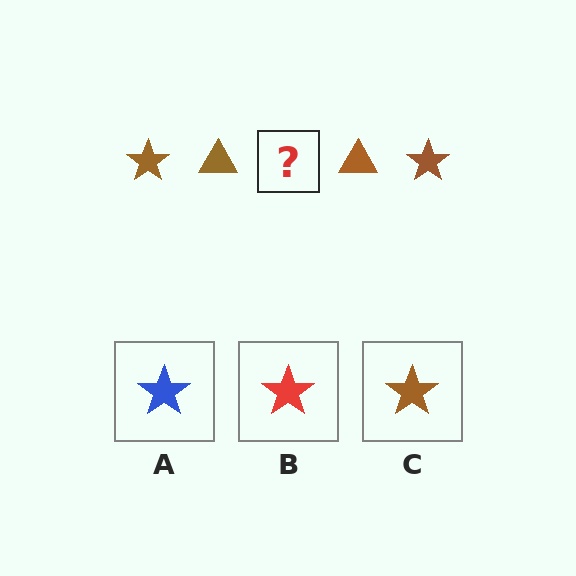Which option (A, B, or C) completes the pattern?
C.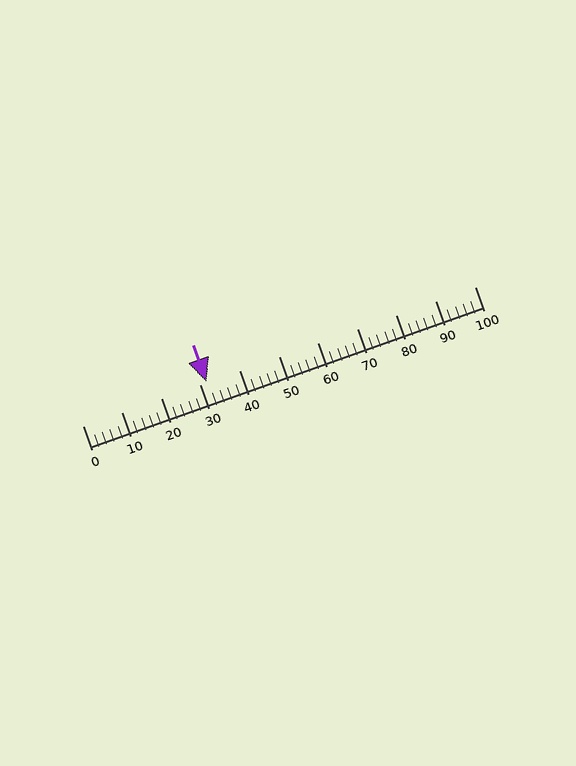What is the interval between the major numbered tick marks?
The major tick marks are spaced 10 units apart.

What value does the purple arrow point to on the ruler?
The purple arrow points to approximately 32.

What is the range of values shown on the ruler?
The ruler shows values from 0 to 100.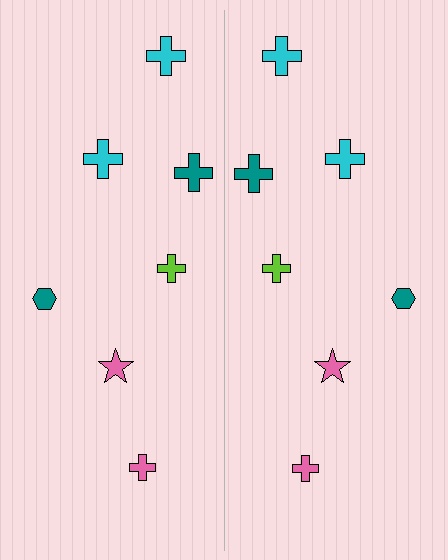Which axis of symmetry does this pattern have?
The pattern has a vertical axis of symmetry running through the center of the image.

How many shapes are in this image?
There are 14 shapes in this image.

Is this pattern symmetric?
Yes, this pattern has bilateral (reflection) symmetry.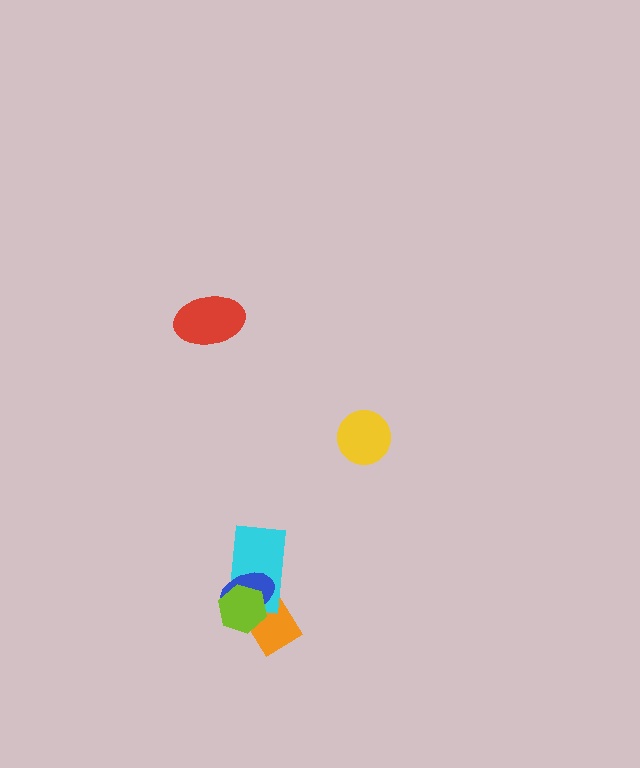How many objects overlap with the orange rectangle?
3 objects overlap with the orange rectangle.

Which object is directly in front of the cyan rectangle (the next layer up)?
The blue ellipse is directly in front of the cyan rectangle.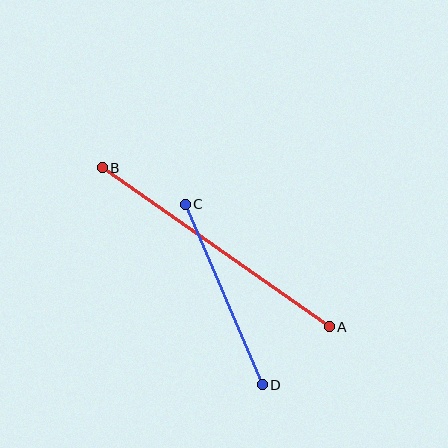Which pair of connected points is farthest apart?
Points A and B are farthest apart.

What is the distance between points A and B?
The distance is approximately 277 pixels.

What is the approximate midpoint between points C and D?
The midpoint is at approximately (224, 294) pixels.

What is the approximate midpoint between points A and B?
The midpoint is at approximately (216, 247) pixels.